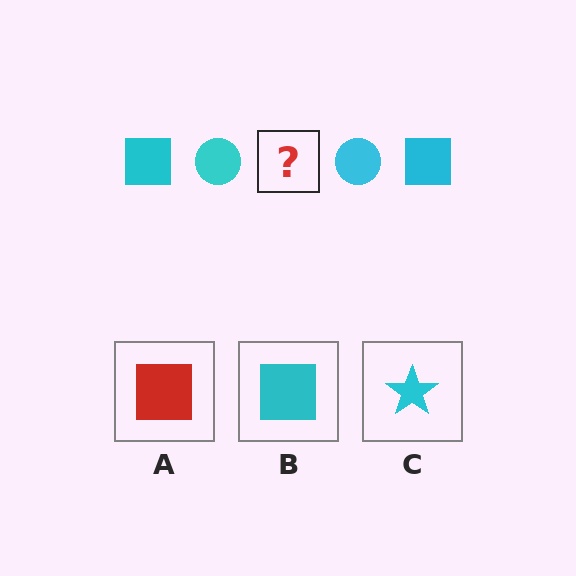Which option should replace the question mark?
Option B.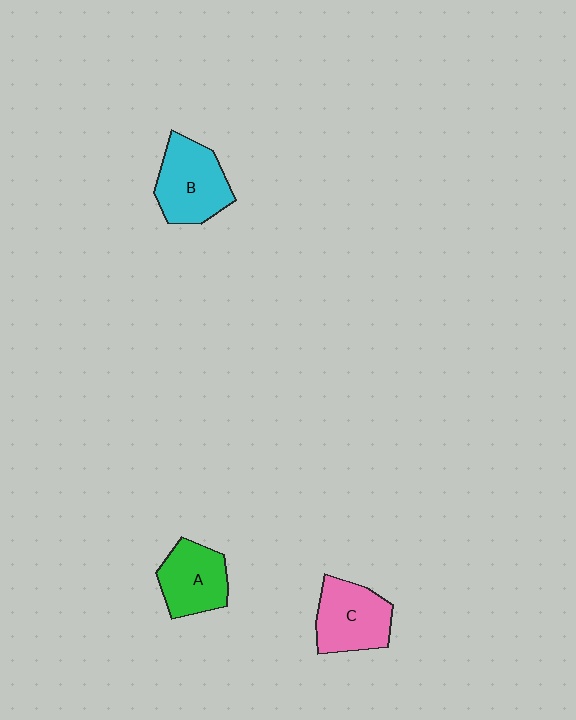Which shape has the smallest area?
Shape A (green).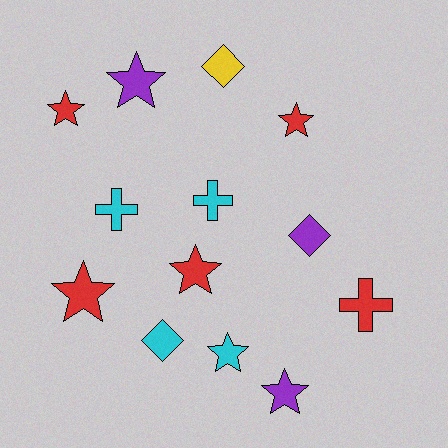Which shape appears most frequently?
Star, with 7 objects.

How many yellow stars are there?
There are no yellow stars.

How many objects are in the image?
There are 13 objects.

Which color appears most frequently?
Red, with 5 objects.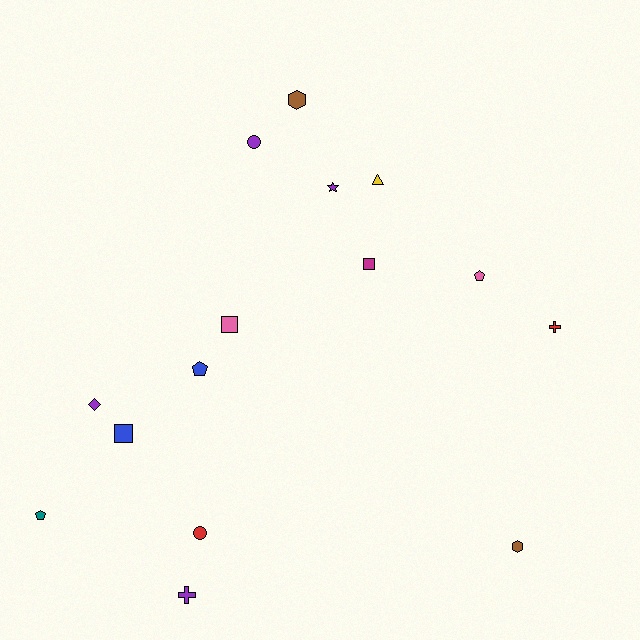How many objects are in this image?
There are 15 objects.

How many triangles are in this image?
There is 1 triangle.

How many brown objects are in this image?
There are 2 brown objects.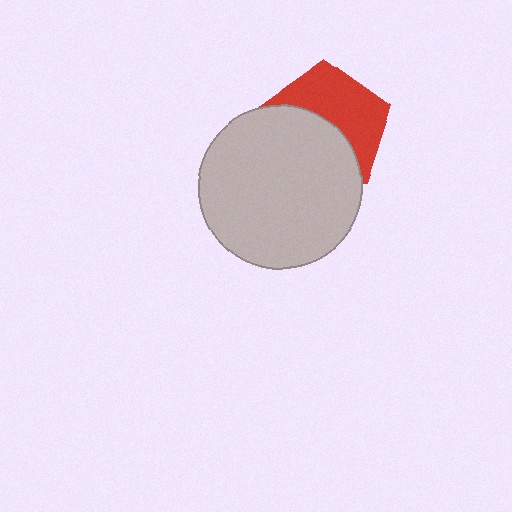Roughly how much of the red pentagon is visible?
About half of it is visible (roughly 50%).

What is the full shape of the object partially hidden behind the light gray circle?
The partially hidden object is a red pentagon.